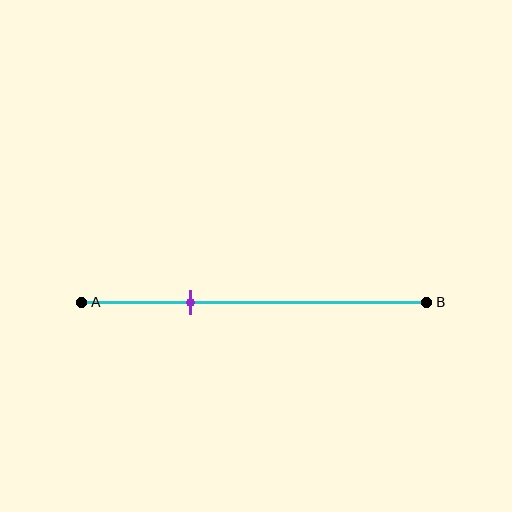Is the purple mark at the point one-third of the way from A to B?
Yes, the mark is approximately at the one-third point.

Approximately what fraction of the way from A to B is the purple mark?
The purple mark is approximately 30% of the way from A to B.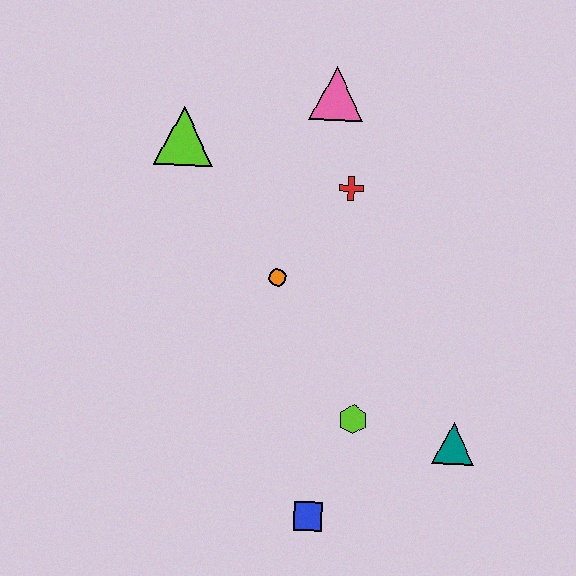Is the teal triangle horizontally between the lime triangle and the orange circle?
No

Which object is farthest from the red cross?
The blue square is farthest from the red cross.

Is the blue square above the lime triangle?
No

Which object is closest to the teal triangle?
The lime hexagon is closest to the teal triangle.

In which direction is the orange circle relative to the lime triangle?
The orange circle is below the lime triangle.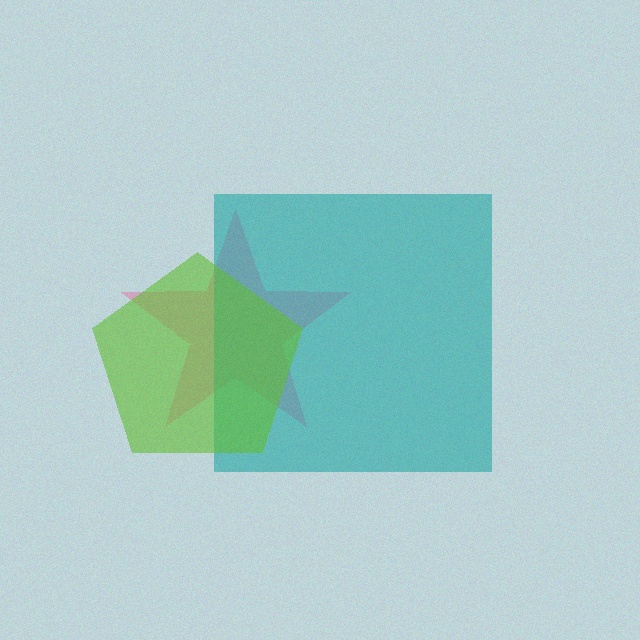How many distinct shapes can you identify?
There are 3 distinct shapes: a pink star, a teal square, a lime pentagon.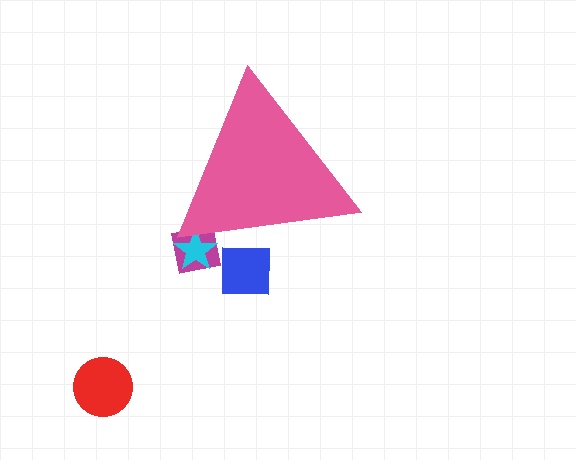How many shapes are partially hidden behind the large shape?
3 shapes are partially hidden.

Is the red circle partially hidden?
No, the red circle is fully visible.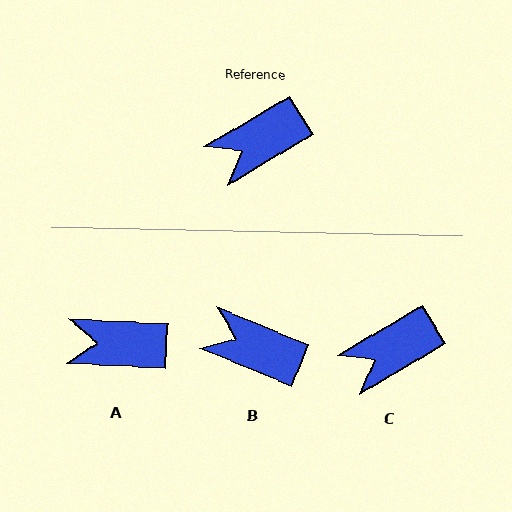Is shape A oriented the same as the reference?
No, it is off by about 34 degrees.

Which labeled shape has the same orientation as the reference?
C.